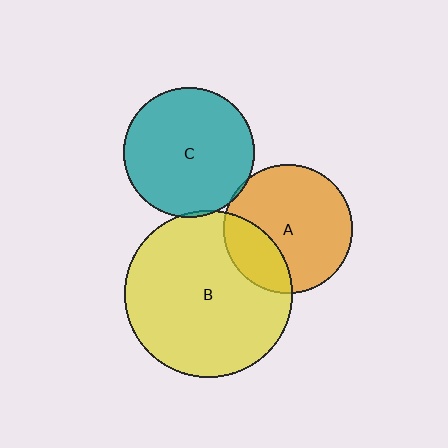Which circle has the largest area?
Circle B (yellow).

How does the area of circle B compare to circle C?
Approximately 1.7 times.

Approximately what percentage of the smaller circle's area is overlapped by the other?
Approximately 5%.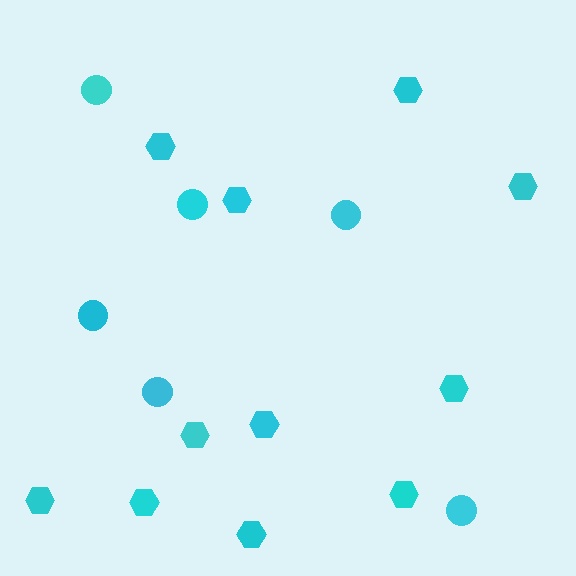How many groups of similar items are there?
There are 2 groups: one group of hexagons (11) and one group of circles (6).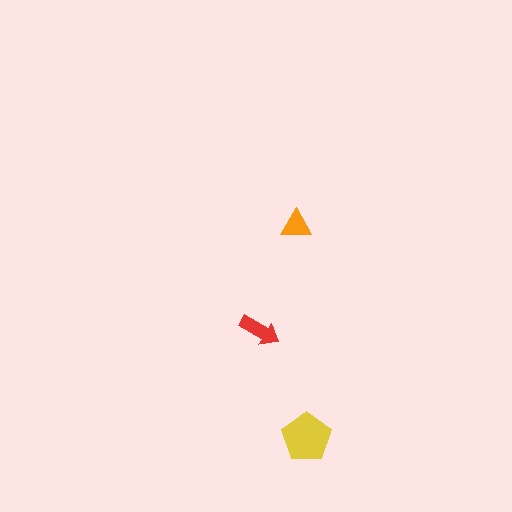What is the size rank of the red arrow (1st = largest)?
2nd.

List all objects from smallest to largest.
The orange triangle, the red arrow, the yellow pentagon.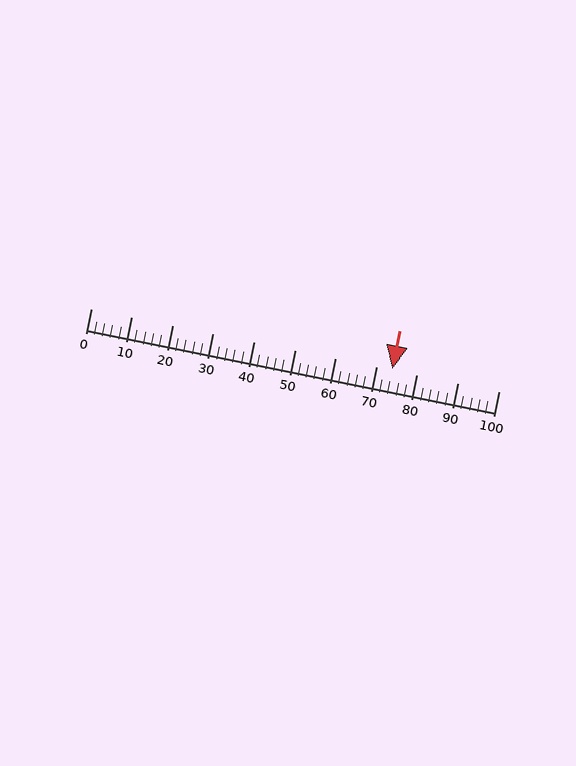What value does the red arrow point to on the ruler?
The red arrow points to approximately 74.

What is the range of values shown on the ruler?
The ruler shows values from 0 to 100.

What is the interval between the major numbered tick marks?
The major tick marks are spaced 10 units apart.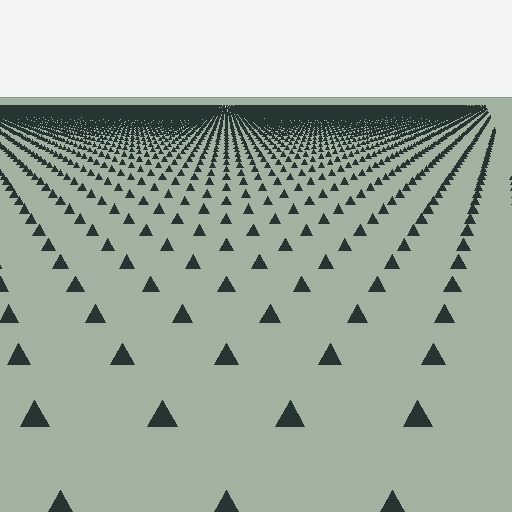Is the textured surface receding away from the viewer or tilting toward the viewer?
The surface is receding away from the viewer. Texture elements get smaller and denser toward the top.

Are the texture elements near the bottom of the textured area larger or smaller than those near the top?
Larger. Near the bottom, elements are closer to the viewer and appear at a bigger on-screen size.